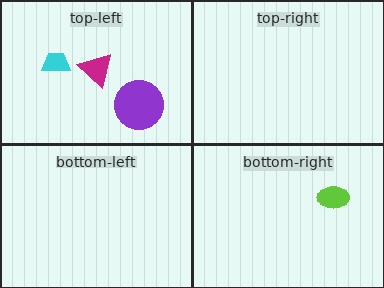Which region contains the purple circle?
The top-left region.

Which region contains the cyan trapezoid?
The top-left region.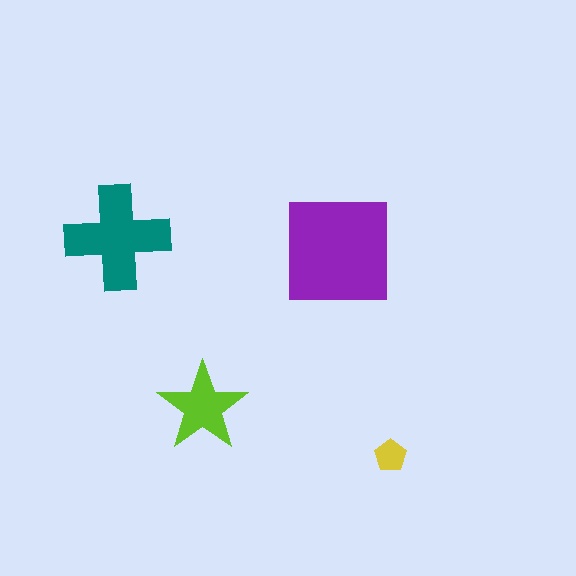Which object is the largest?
The purple square.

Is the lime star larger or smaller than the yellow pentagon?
Larger.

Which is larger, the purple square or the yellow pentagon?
The purple square.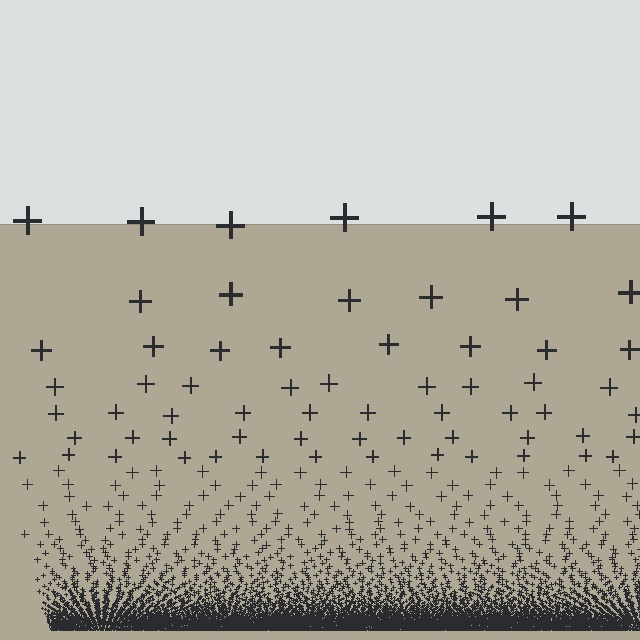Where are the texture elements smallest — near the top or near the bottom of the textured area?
Near the bottom.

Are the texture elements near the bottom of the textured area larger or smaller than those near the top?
Smaller. The gradient is inverted — elements near the bottom are smaller and denser.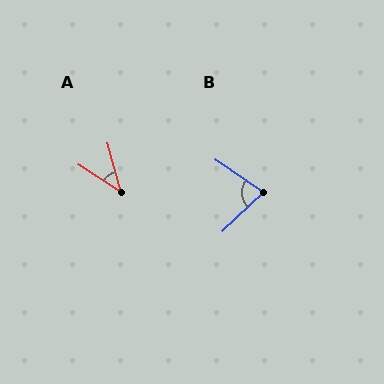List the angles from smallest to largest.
A (42°), B (78°).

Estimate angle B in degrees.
Approximately 78 degrees.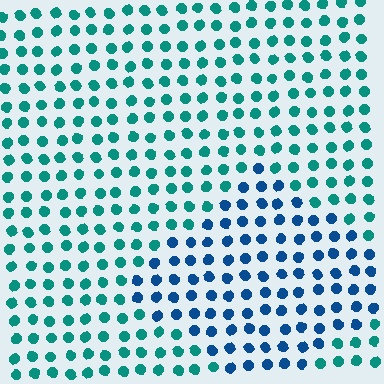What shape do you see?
I see a diamond.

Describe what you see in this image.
The image is filled with small teal elements in a uniform arrangement. A diamond-shaped region is visible where the elements are tinted to a slightly different hue, forming a subtle color boundary.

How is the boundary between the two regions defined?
The boundary is defined purely by a slight shift in hue (about 38 degrees). Spacing, size, and orientation are identical on both sides.